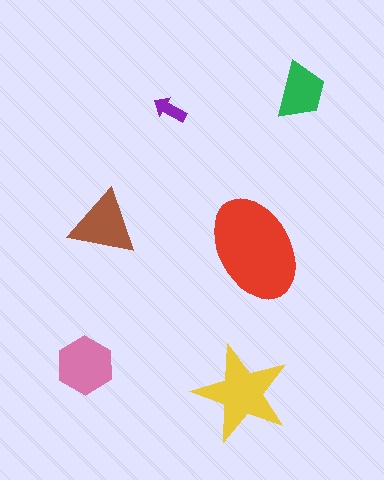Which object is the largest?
The red ellipse.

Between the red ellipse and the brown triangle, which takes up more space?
The red ellipse.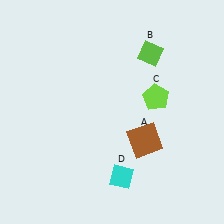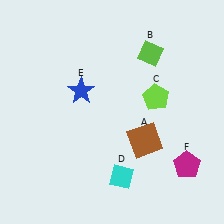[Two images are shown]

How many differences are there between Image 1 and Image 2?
There are 2 differences between the two images.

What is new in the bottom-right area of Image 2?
A magenta pentagon (F) was added in the bottom-right area of Image 2.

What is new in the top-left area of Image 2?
A blue star (E) was added in the top-left area of Image 2.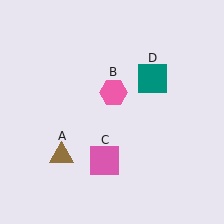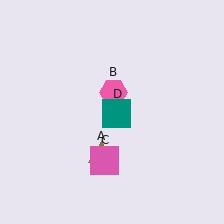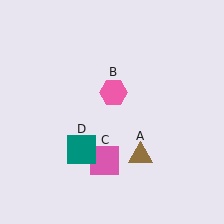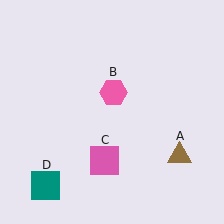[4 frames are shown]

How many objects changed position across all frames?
2 objects changed position: brown triangle (object A), teal square (object D).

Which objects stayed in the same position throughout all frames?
Pink hexagon (object B) and pink square (object C) remained stationary.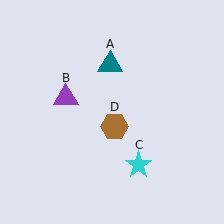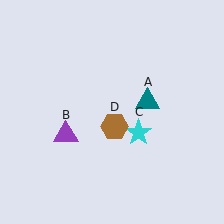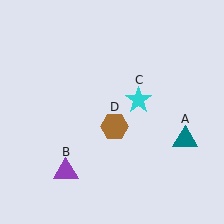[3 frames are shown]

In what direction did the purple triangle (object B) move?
The purple triangle (object B) moved down.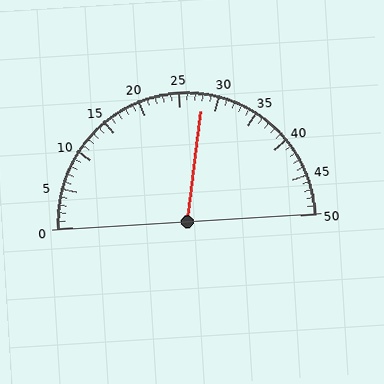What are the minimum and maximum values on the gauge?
The gauge ranges from 0 to 50.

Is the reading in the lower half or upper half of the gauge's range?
The reading is in the upper half of the range (0 to 50).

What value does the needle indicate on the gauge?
The needle indicates approximately 28.